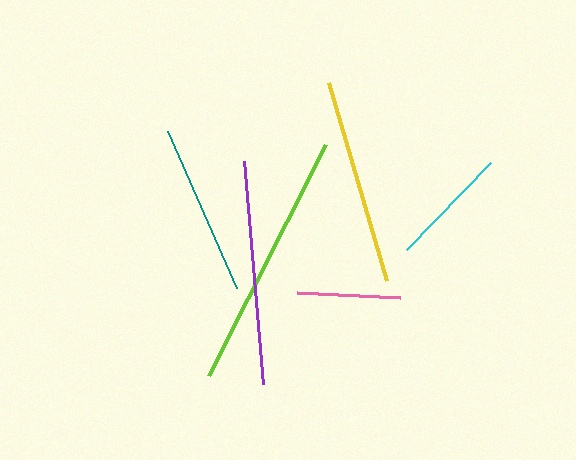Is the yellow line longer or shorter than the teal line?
The yellow line is longer than the teal line.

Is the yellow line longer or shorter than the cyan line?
The yellow line is longer than the cyan line.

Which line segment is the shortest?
The pink line is the shortest at approximately 103 pixels.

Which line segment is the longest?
The lime line is the longest at approximately 259 pixels.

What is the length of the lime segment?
The lime segment is approximately 259 pixels long.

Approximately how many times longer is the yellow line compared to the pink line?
The yellow line is approximately 2.0 times the length of the pink line.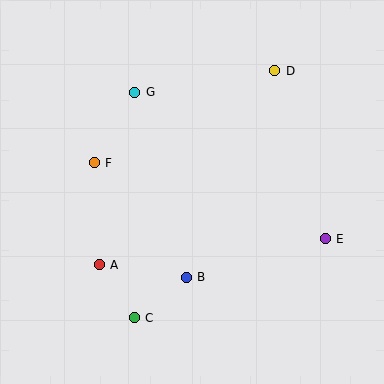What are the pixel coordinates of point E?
Point E is at (325, 239).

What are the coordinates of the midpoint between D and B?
The midpoint between D and B is at (230, 174).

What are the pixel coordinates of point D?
Point D is at (275, 71).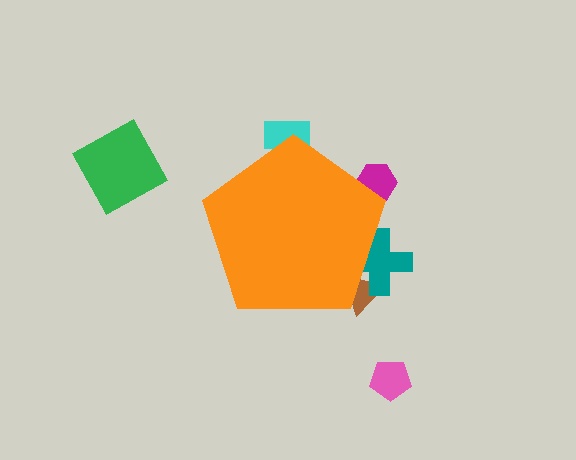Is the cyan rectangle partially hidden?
Yes, the cyan rectangle is partially hidden behind the orange pentagon.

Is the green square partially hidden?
No, the green square is fully visible.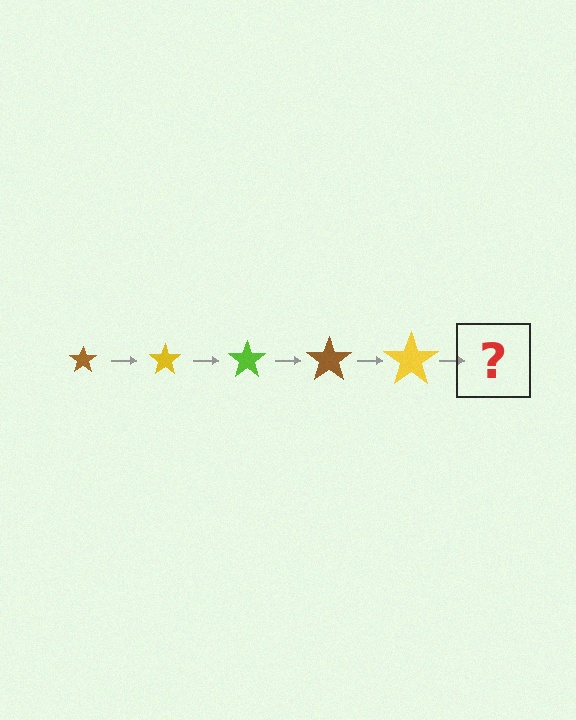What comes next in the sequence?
The next element should be a lime star, larger than the previous one.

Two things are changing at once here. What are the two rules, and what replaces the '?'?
The two rules are that the star grows larger each step and the color cycles through brown, yellow, and lime. The '?' should be a lime star, larger than the previous one.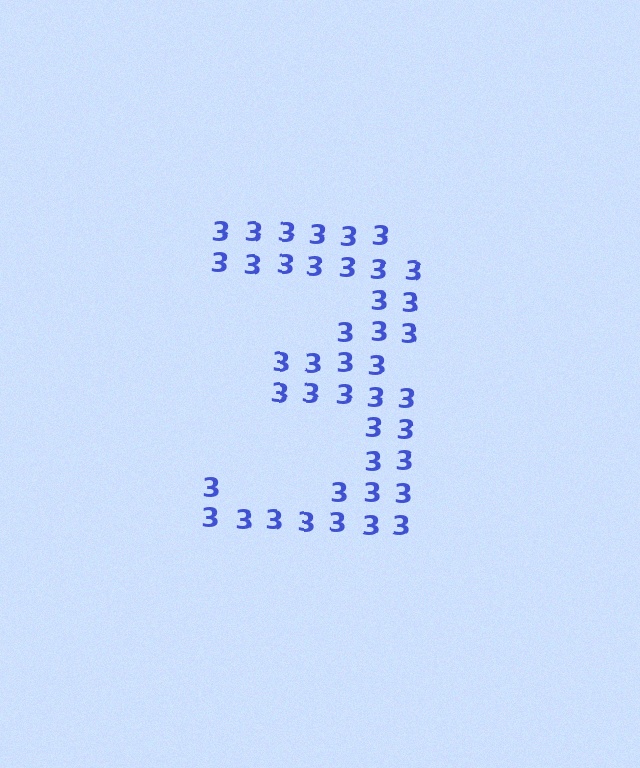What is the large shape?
The large shape is the digit 3.